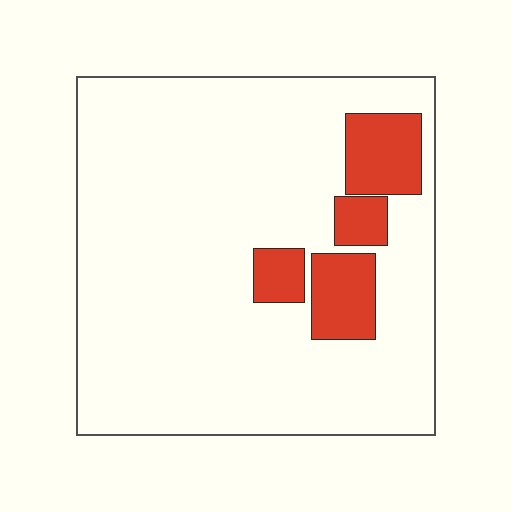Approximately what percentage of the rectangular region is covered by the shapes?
Approximately 15%.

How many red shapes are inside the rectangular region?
4.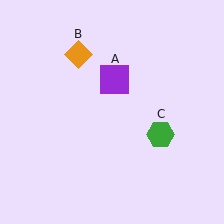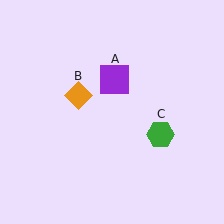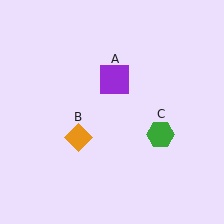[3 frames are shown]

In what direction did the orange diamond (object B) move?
The orange diamond (object B) moved down.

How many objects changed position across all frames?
1 object changed position: orange diamond (object B).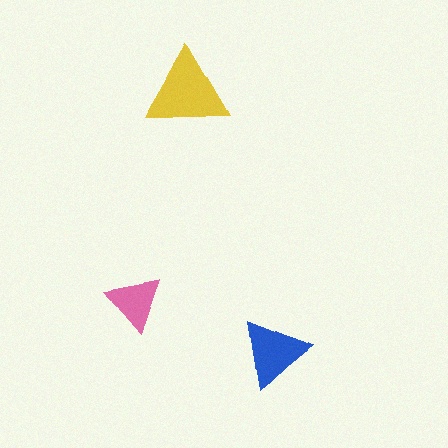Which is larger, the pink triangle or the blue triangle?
The blue one.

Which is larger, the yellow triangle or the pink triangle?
The yellow one.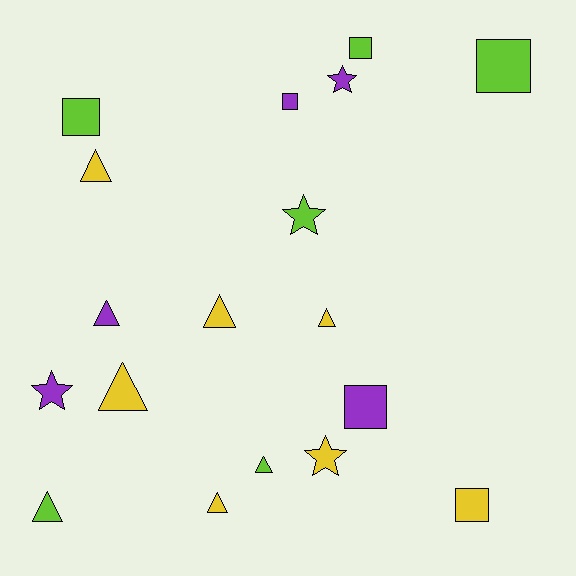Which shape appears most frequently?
Triangle, with 8 objects.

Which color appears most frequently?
Yellow, with 7 objects.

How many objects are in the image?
There are 18 objects.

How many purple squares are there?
There are 2 purple squares.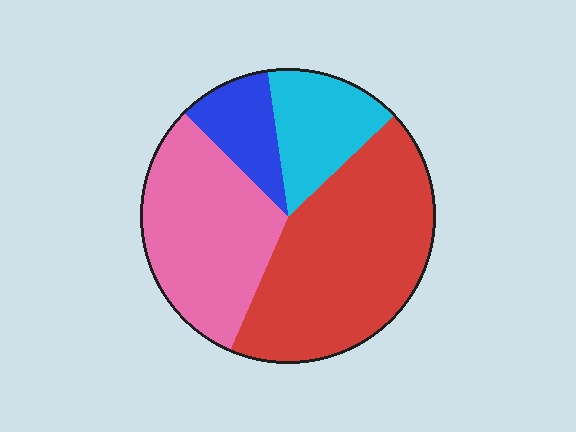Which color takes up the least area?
Blue, at roughly 10%.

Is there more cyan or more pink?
Pink.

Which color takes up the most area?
Red, at roughly 45%.